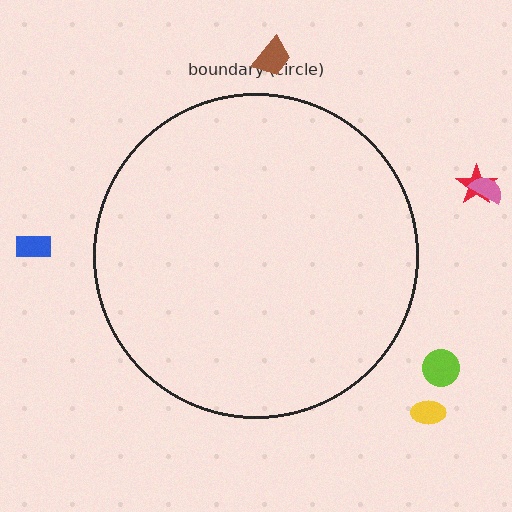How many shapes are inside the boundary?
0 inside, 6 outside.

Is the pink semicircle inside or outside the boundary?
Outside.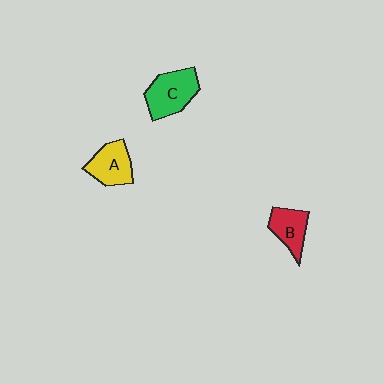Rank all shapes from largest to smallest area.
From largest to smallest: C (green), A (yellow), B (red).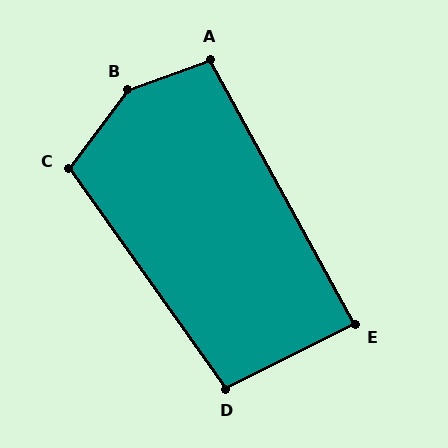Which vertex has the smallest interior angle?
E, at approximately 88 degrees.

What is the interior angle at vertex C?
Approximately 108 degrees (obtuse).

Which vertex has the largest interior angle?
B, at approximately 147 degrees.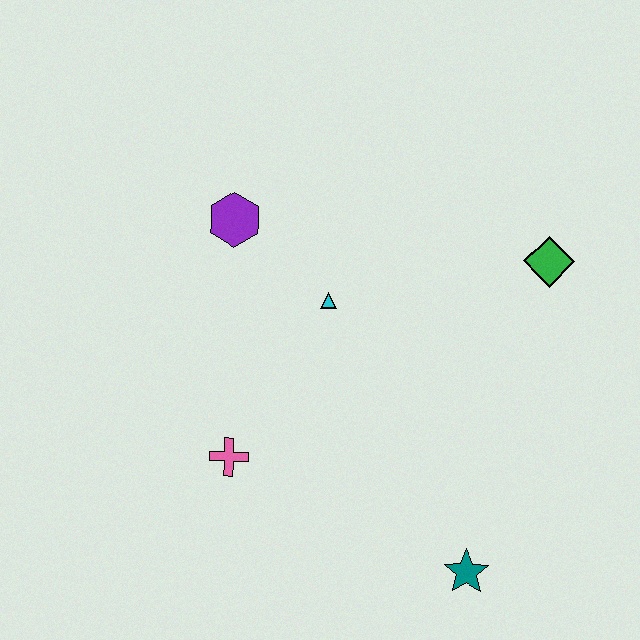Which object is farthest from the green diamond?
The pink cross is farthest from the green diamond.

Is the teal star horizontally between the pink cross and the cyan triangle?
No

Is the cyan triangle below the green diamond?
Yes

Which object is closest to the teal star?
The pink cross is closest to the teal star.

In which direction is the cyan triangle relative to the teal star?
The cyan triangle is above the teal star.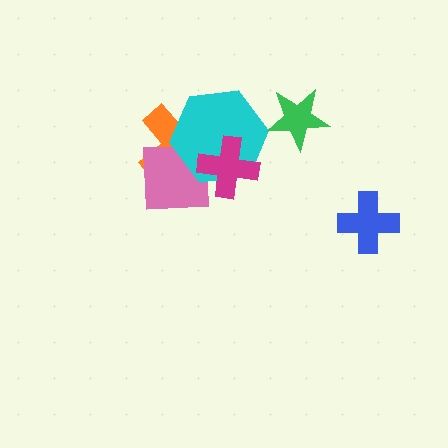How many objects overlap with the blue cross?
0 objects overlap with the blue cross.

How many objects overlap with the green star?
0 objects overlap with the green star.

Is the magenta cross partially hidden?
No, no other shape covers it.